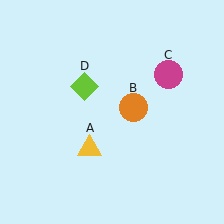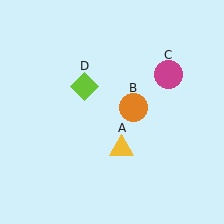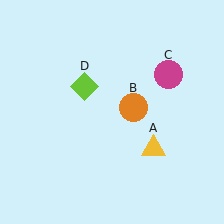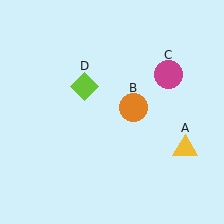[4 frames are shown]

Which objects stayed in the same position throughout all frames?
Orange circle (object B) and magenta circle (object C) and lime diamond (object D) remained stationary.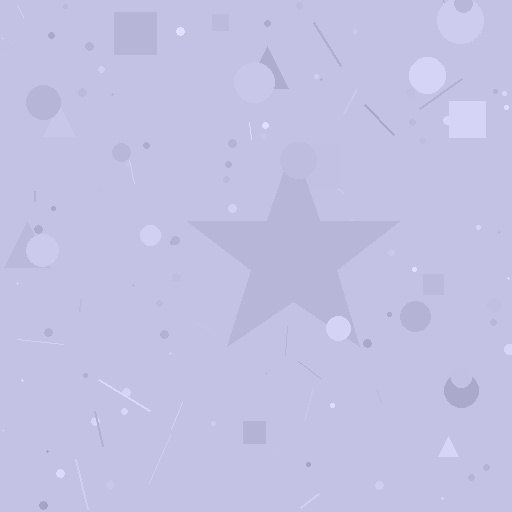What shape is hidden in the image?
A star is hidden in the image.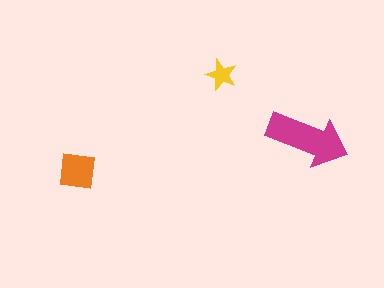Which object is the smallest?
The yellow star.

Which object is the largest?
The magenta arrow.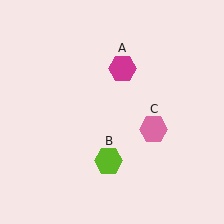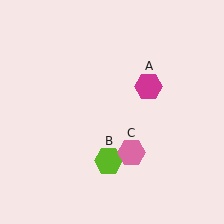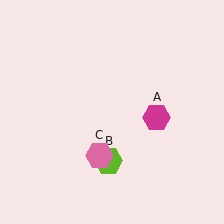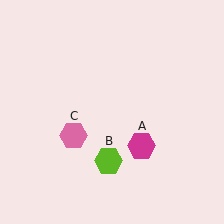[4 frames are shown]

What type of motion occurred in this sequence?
The magenta hexagon (object A), pink hexagon (object C) rotated clockwise around the center of the scene.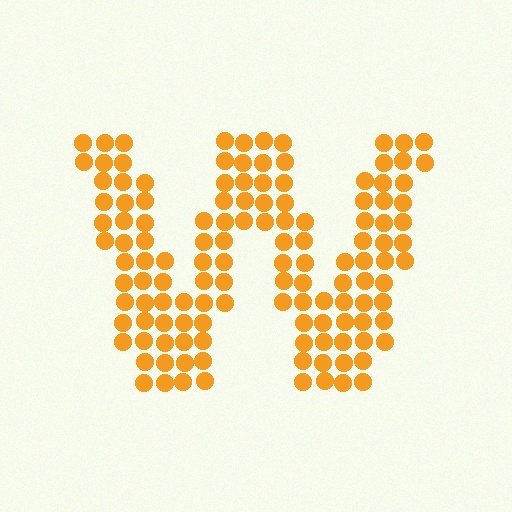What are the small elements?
The small elements are circles.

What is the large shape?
The large shape is the letter W.